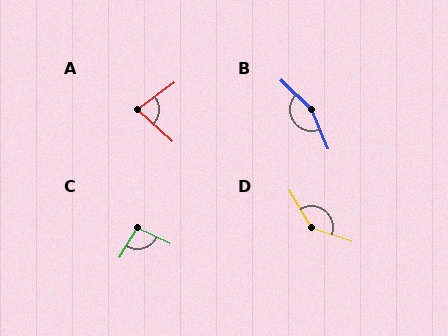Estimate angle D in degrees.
Approximately 139 degrees.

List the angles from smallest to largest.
A (78°), C (94°), D (139°), B (157°).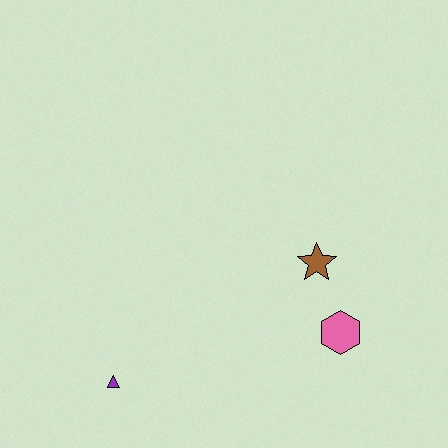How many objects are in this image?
There are 3 objects.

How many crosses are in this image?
There are no crosses.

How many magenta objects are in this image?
There are no magenta objects.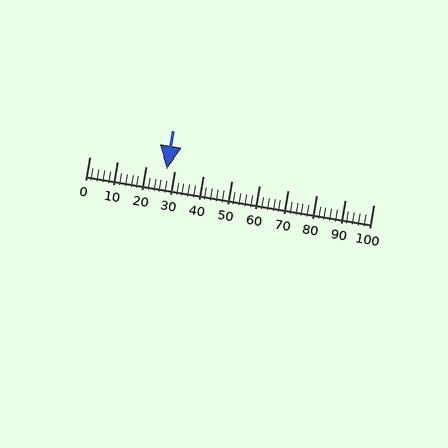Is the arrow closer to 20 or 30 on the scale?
The arrow is closer to 30.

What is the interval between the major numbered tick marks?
The major tick marks are spaced 10 units apart.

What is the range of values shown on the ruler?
The ruler shows values from 0 to 100.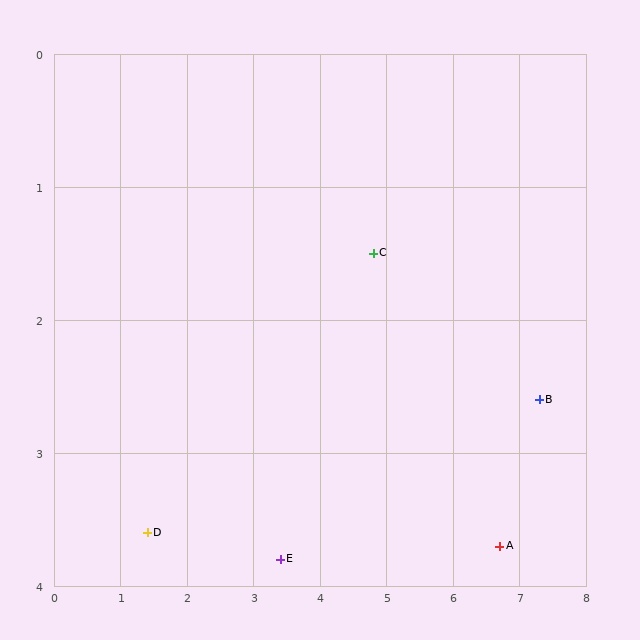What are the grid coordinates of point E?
Point E is at approximately (3.4, 3.8).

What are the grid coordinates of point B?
Point B is at approximately (7.3, 2.6).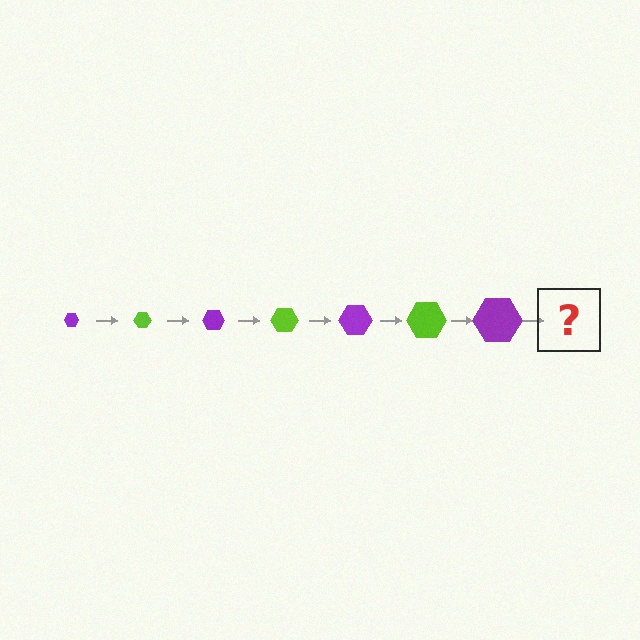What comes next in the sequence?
The next element should be a lime hexagon, larger than the previous one.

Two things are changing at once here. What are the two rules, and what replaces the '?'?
The two rules are that the hexagon grows larger each step and the color cycles through purple and lime. The '?' should be a lime hexagon, larger than the previous one.